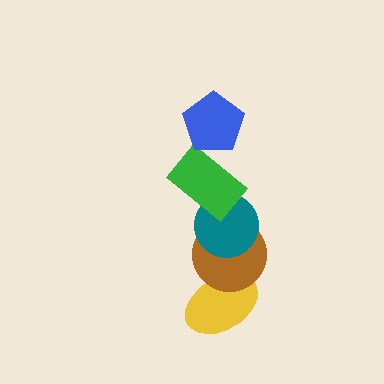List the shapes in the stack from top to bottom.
From top to bottom: the blue pentagon, the green rectangle, the teal circle, the brown circle, the yellow ellipse.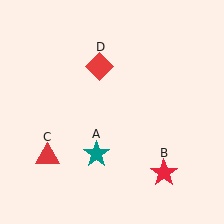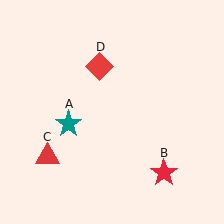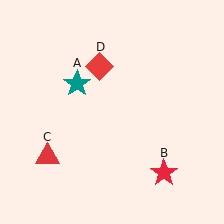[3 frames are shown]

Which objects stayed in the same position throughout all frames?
Red star (object B) and red triangle (object C) and red diamond (object D) remained stationary.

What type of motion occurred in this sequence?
The teal star (object A) rotated clockwise around the center of the scene.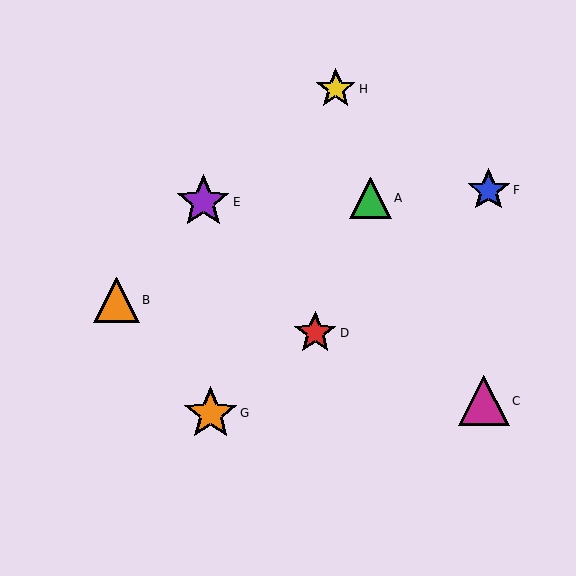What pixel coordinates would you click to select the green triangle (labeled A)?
Click at (370, 198) to select the green triangle A.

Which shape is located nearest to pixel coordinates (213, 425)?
The orange star (labeled G) at (211, 413) is nearest to that location.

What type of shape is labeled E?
Shape E is a purple star.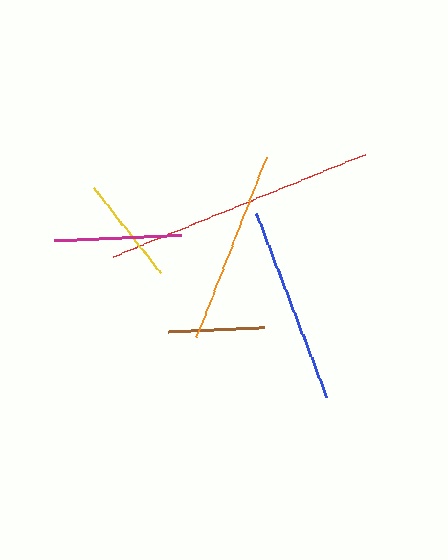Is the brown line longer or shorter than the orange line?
The orange line is longer than the brown line.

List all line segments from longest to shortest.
From longest to shortest: red, blue, orange, magenta, yellow, brown.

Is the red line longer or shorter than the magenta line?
The red line is longer than the magenta line.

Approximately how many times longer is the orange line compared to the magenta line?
The orange line is approximately 1.5 times the length of the magenta line.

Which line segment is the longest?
The red line is the longest at approximately 272 pixels.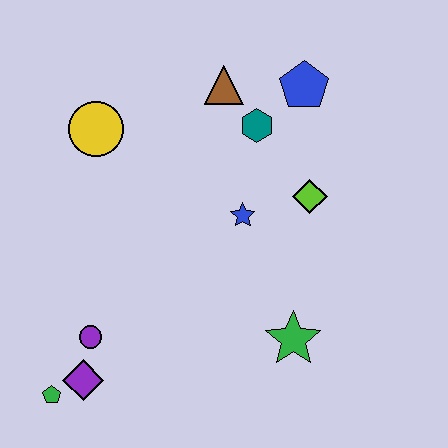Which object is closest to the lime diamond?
The blue star is closest to the lime diamond.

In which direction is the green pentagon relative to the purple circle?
The green pentagon is below the purple circle.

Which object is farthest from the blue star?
The green pentagon is farthest from the blue star.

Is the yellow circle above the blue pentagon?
No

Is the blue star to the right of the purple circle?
Yes